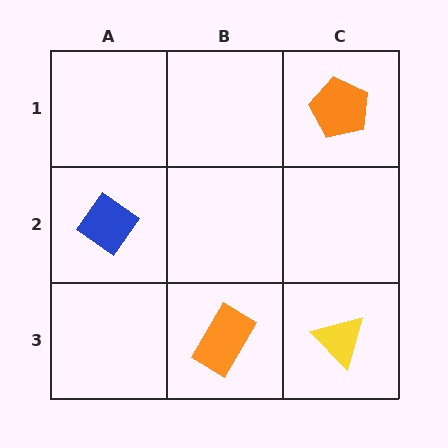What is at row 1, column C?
An orange pentagon.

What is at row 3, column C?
A yellow triangle.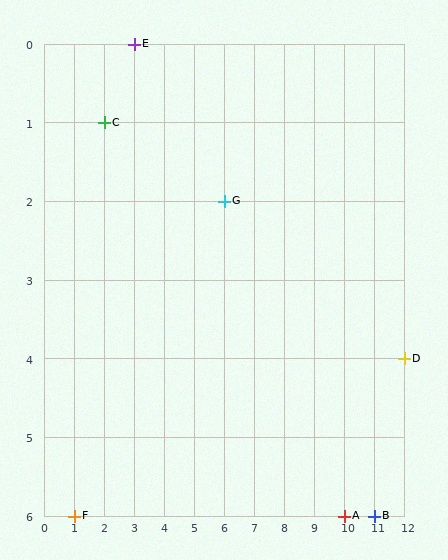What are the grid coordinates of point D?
Point D is at grid coordinates (12, 4).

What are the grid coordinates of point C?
Point C is at grid coordinates (2, 1).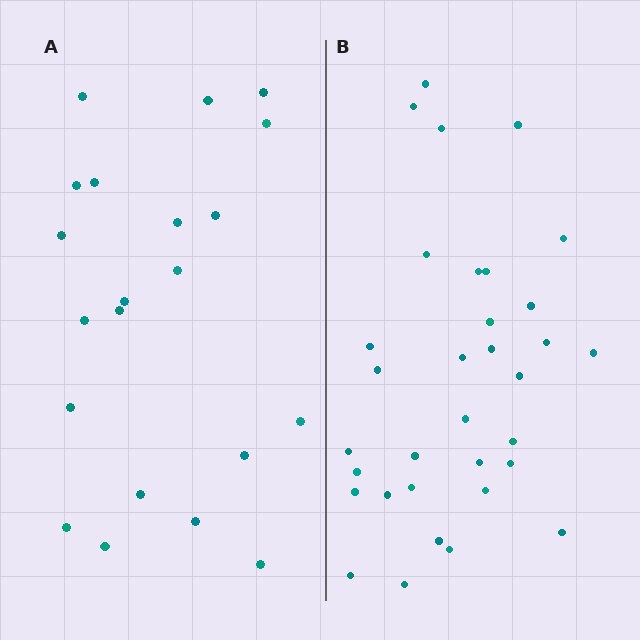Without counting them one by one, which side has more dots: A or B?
Region B (the right region) has more dots.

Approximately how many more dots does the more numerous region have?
Region B has roughly 12 or so more dots than region A.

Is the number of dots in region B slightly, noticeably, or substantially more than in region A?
Region B has substantially more. The ratio is roughly 1.6 to 1.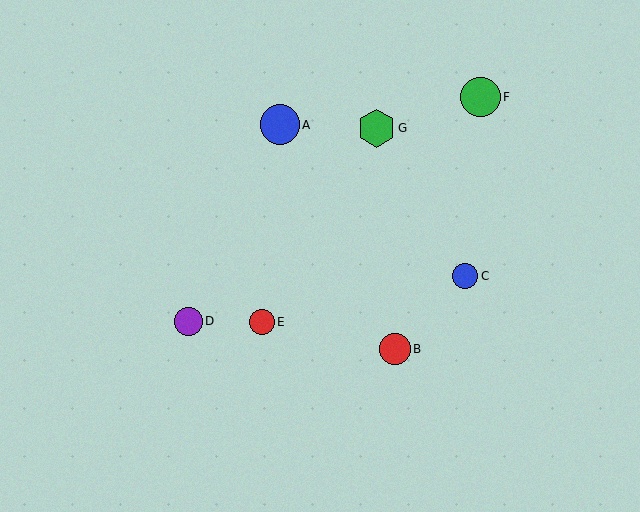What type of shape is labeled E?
Shape E is a red circle.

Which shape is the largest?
The green circle (labeled F) is the largest.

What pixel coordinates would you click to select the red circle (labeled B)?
Click at (395, 349) to select the red circle B.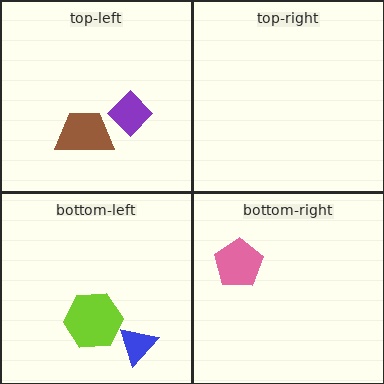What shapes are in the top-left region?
The purple diamond, the brown trapezoid.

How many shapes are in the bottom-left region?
2.